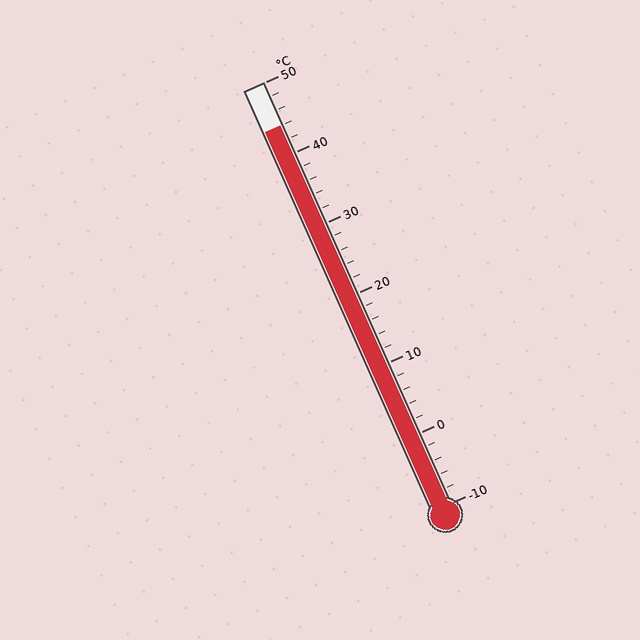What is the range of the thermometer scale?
The thermometer scale ranges from -10°C to 50°C.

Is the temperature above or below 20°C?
The temperature is above 20°C.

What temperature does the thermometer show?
The thermometer shows approximately 44°C.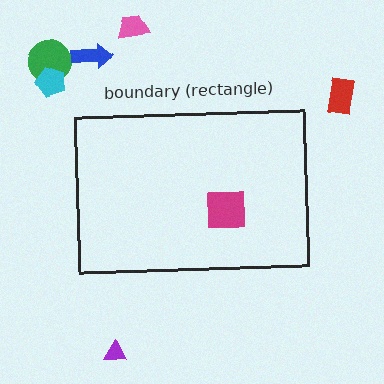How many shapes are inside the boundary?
1 inside, 6 outside.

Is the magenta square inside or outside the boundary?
Inside.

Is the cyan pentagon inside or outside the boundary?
Outside.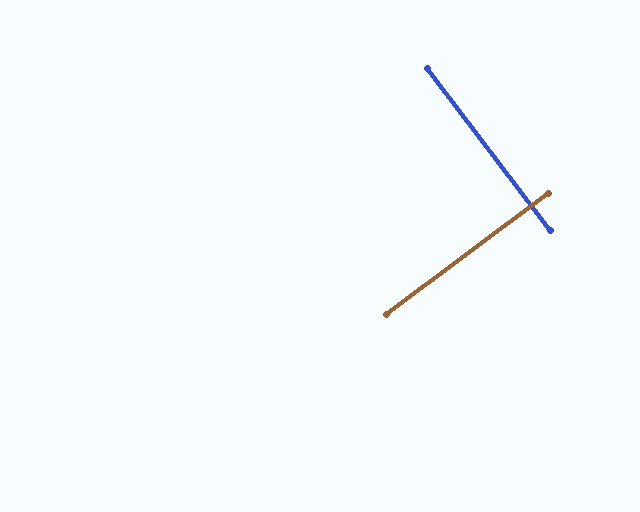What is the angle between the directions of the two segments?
Approximately 90 degrees.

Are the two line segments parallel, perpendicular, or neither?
Perpendicular — they meet at approximately 90°.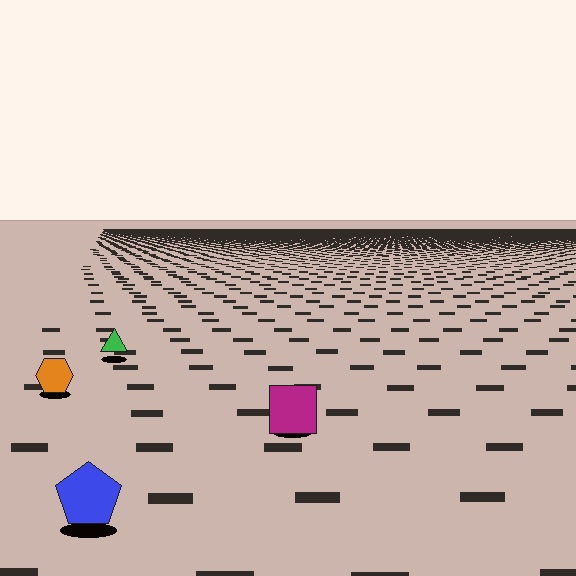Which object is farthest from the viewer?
The green triangle is farthest from the viewer. It appears smaller and the ground texture around it is denser.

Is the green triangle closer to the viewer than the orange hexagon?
No. The orange hexagon is closer — you can tell from the texture gradient: the ground texture is coarser near it.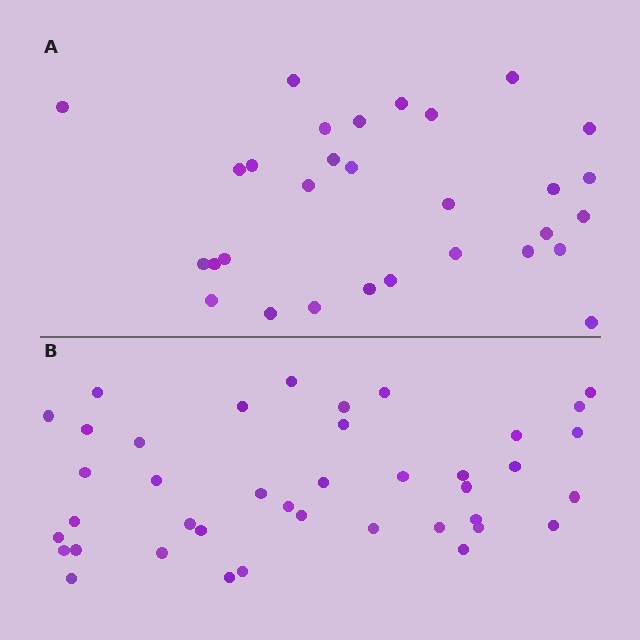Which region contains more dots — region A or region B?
Region B (the bottom region) has more dots.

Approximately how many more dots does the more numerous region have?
Region B has roughly 10 or so more dots than region A.